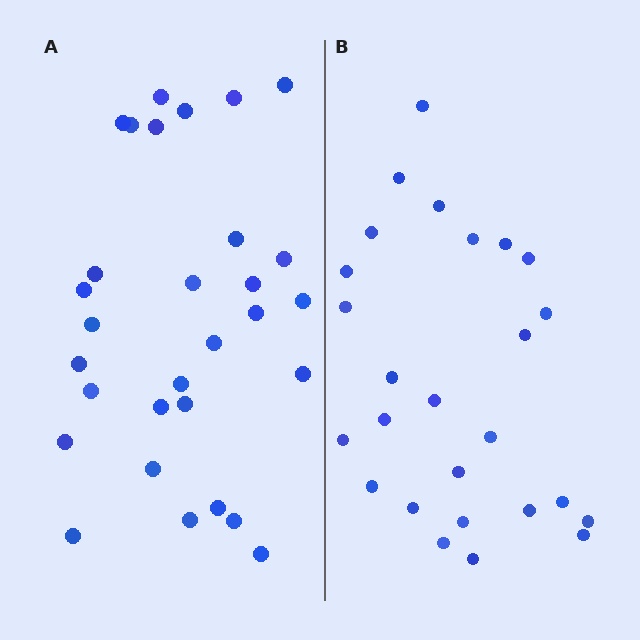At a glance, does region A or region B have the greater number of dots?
Region A (the left region) has more dots.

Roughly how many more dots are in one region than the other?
Region A has about 4 more dots than region B.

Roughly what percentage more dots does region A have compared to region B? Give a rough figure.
About 15% more.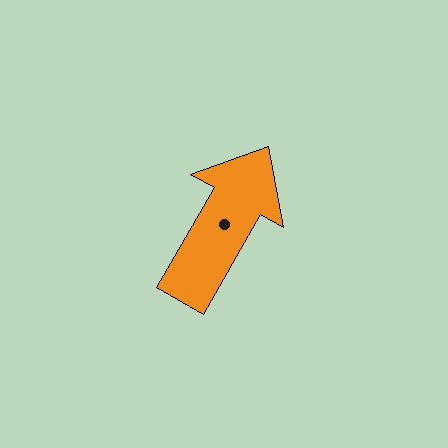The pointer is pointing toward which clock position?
Roughly 1 o'clock.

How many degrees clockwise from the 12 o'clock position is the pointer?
Approximately 30 degrees.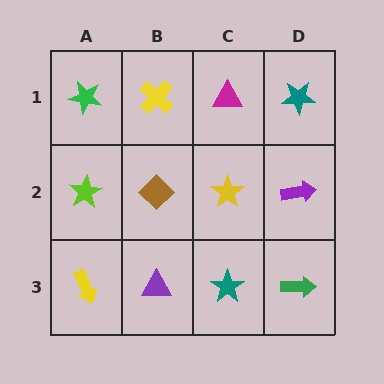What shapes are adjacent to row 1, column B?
A brown diamond (row 2, column B), a green star (row 1, column A), a magenta triangle (row 1, column C).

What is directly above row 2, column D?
A teal star.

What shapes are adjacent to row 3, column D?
A purple arrow (row 2, column D), a teal star (row 3, column C).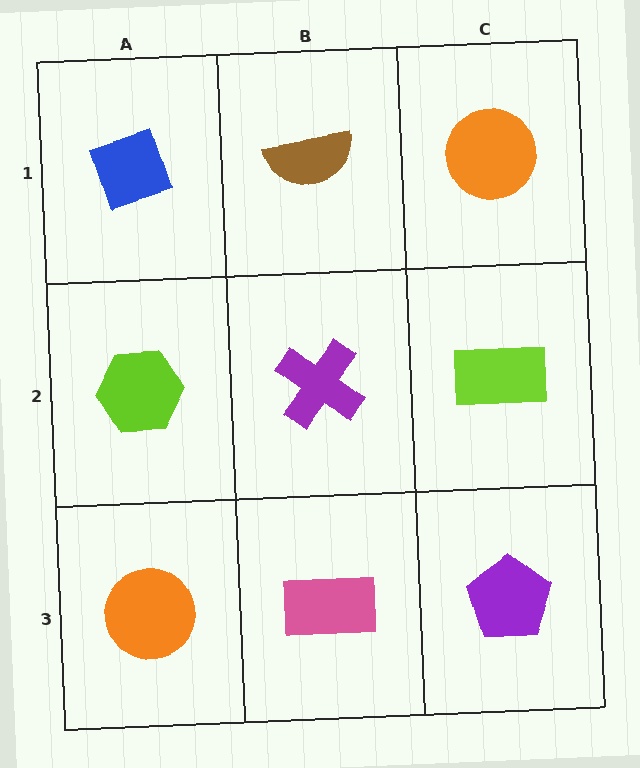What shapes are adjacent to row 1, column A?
A lime hexagon (row 2, column A), a brown semicircle (row 1, column B).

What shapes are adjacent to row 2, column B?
A brown semicircle (row 1, column B), a pink rectangle (row 3, column B), a lime hexagon (row 2, column A), a lime rectangle (row 2, column C).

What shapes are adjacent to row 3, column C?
A lime rectangle (row 2, column C), a pink rectangle (row 3, column B).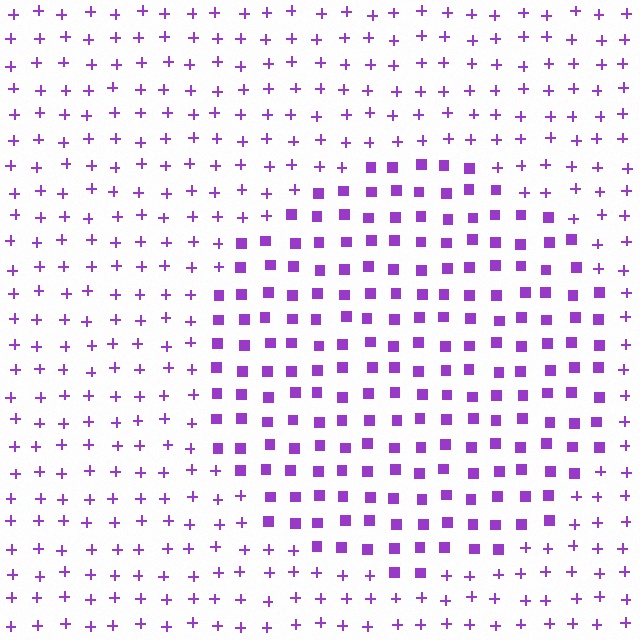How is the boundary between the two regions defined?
The boundary is defined by a change in element shape: squares inside vs. plus signs outside. All elements share the same color and spacing.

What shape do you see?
I see a circle.